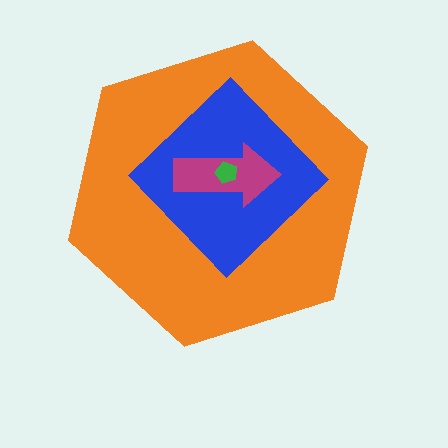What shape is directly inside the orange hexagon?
The blue diamond.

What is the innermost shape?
The green pentagon.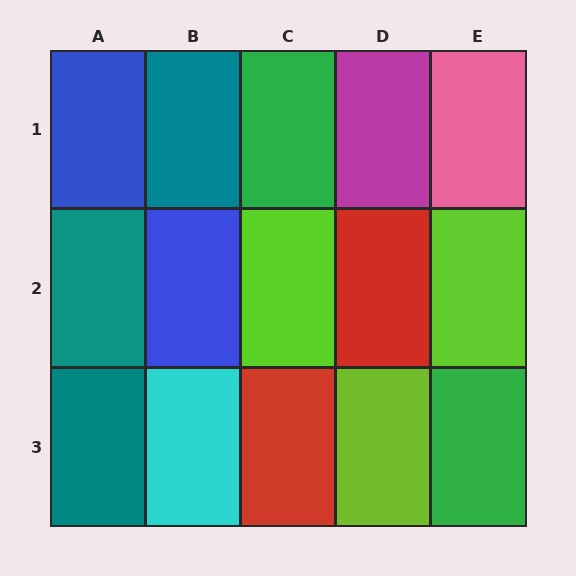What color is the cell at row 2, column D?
Red.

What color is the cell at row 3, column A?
Teal.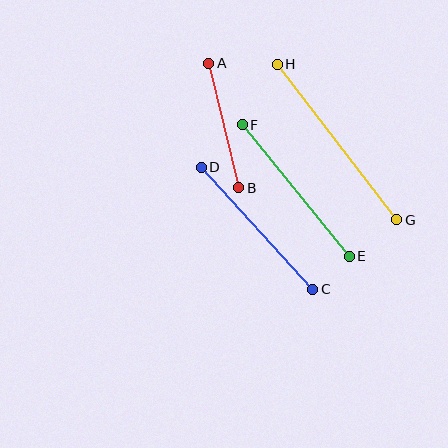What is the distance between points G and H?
The distance is approximately 196 pixels.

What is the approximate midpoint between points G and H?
The midpoint is at approximately (337, 142) pixels.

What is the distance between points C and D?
The distance is approximately 165 pixels.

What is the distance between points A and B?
The distance is approximately 128 pixels.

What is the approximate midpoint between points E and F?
The midpoint is at approximately (296, 191) pixels.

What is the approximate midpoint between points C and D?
The midpoint is at approximately (257, 228) pixels.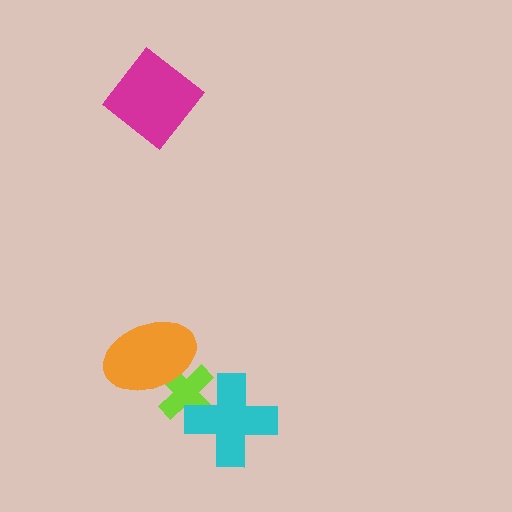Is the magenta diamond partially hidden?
No, no other shape covers it.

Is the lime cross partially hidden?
Yes, it is partially covered by another shape.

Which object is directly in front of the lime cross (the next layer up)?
The cyan cross is directly in front of the lime cross.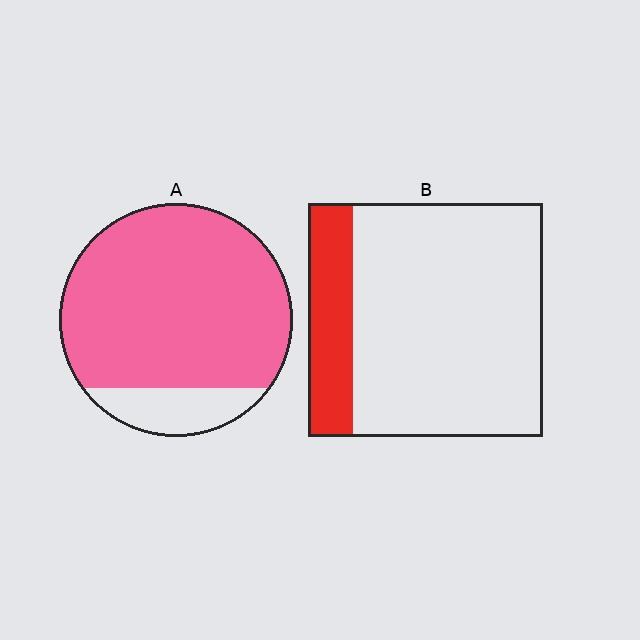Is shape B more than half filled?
No.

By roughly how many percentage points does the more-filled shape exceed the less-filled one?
By roughly 65 percentage points (A over B).